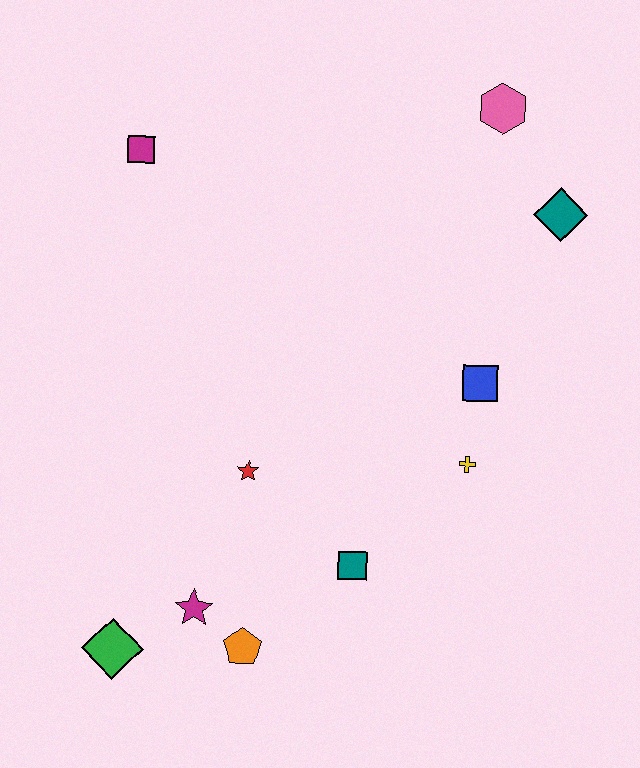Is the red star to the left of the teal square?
Yes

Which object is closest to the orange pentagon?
The magenta star is closest to the orange pentagon.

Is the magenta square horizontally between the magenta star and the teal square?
No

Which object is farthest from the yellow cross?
The magenta square is farthest from the yellow cross.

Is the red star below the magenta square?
Yes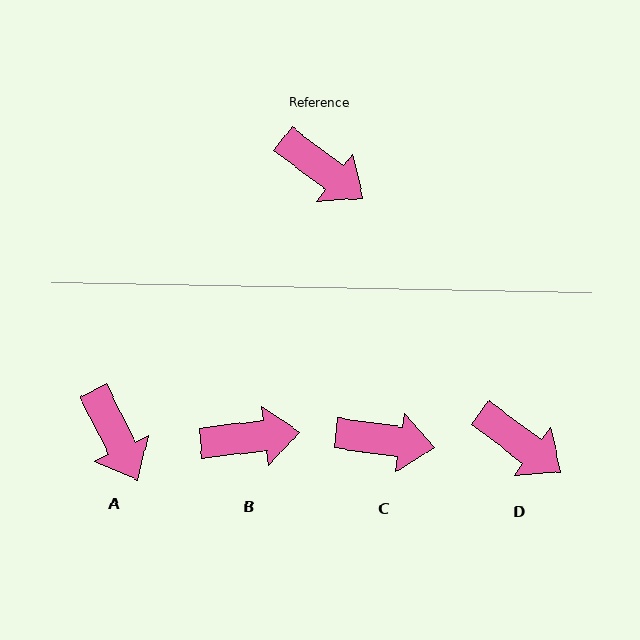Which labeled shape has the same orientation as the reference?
D.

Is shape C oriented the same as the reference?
No, it is off by about 28 degrees.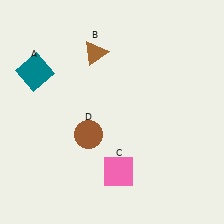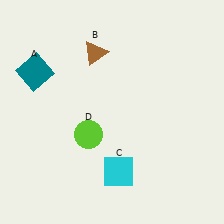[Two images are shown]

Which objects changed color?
C changed from pink to cyan. D changed from brown to lime.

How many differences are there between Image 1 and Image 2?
There are 2 differences between the two images.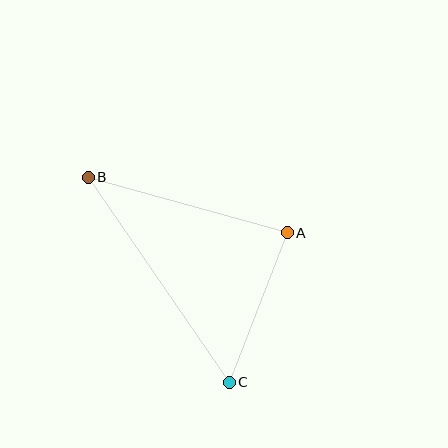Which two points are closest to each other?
Points A and C are closest to each other.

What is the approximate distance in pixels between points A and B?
The distance between A and B is approximately 207 pixels.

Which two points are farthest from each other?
Points B and C are farthest from each other.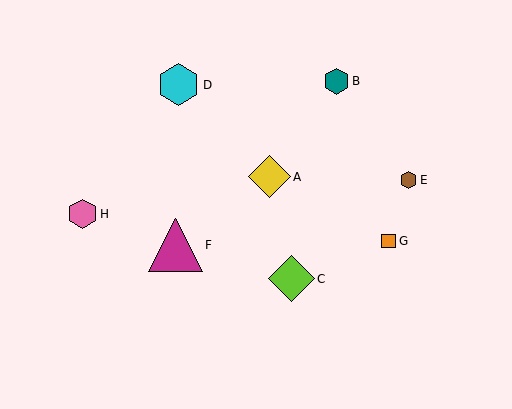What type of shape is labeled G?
Shape G is an orange square.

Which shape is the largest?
The magenta triangle (labeled F) is the largest.